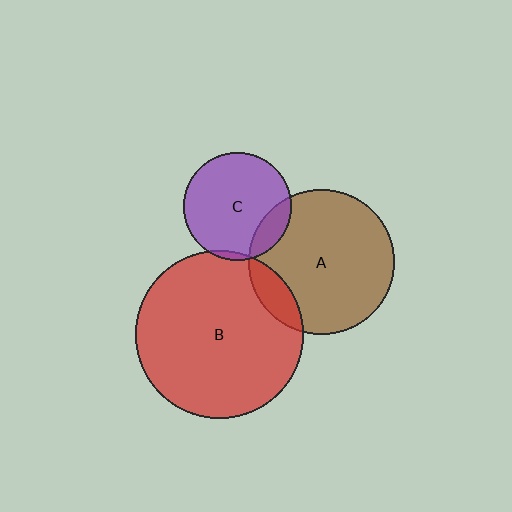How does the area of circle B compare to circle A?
Approximately 1.3 times.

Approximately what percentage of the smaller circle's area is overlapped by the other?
Approximately 10%.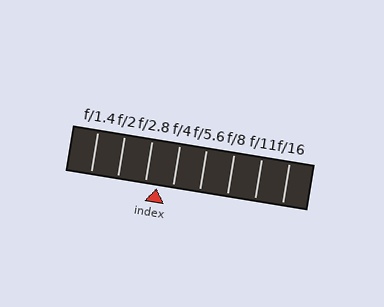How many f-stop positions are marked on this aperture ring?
There are 8 f-stop positions marked.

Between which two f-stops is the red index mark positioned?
The index mark is between f/2.8 and f/4.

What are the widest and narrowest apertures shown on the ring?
The widest aperture shown is f/1.4 and the narrowest is f/16.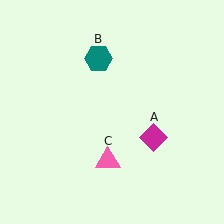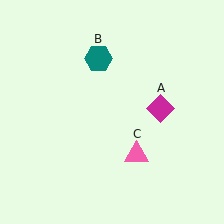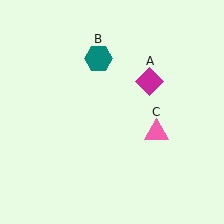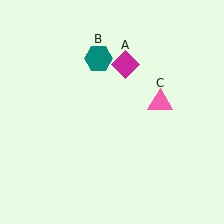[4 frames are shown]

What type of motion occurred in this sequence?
The magenta diamond (object A), pink triangle (object C) rotated counterclockwise around the center of the scene.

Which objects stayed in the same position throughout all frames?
Teal hexagon (object B) remained stationary.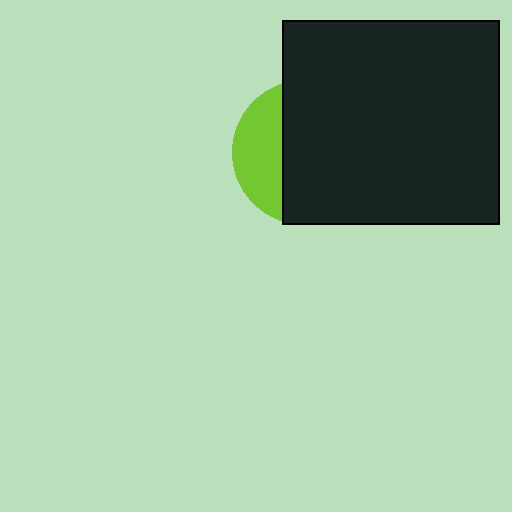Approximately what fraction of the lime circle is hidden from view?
Roughly 70% of the lime circle is hidden behind the black rectangle.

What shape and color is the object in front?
The object in front is a black rectangle.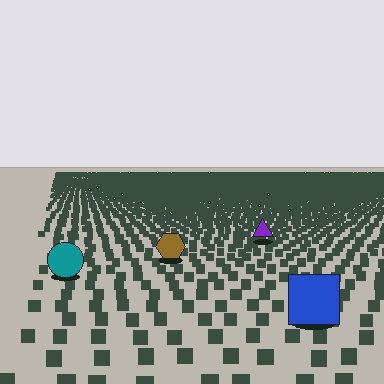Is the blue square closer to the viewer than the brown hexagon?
Yes. The blue square is closer — you can tell from the texture gradient: the ground texture is coarser near it.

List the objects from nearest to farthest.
From nearest to farthest: the blue square, the teal circle, the brown hexagon, the purple triangle.